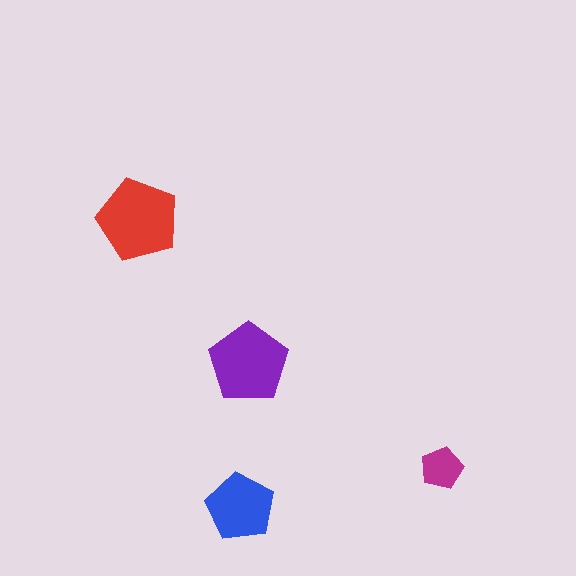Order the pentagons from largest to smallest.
the red one, the purple one, the blue one, the magenta one.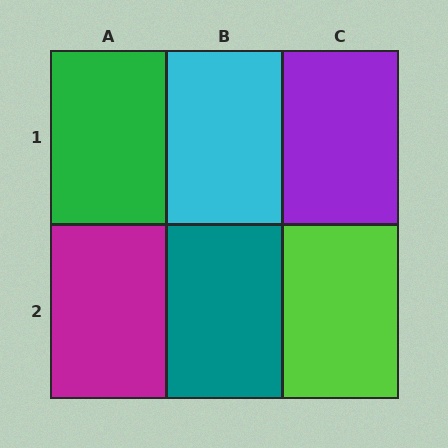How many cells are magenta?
1 cell is magenta.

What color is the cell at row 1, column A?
Green.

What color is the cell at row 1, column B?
Cyan.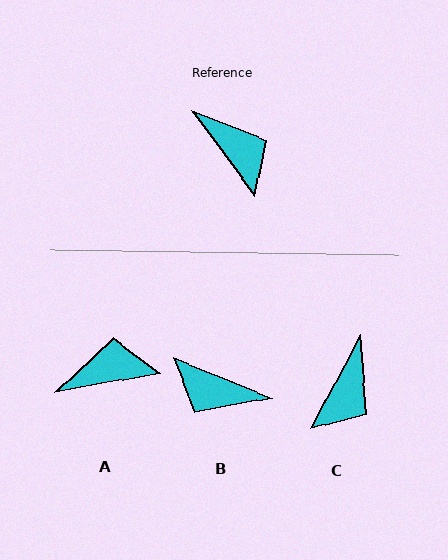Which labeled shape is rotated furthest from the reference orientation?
B, about 148 degrees away.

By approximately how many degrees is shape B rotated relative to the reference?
Approximately 148 degrees clockwise.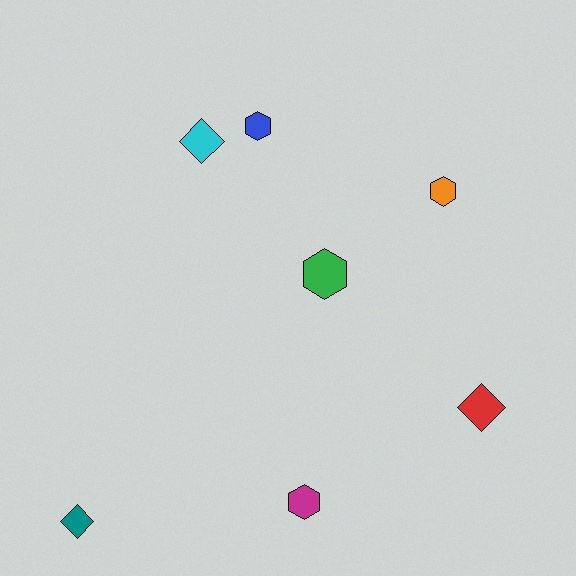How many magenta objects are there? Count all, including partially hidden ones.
There is 1 magenta object.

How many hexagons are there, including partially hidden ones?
There are 4 hexagons.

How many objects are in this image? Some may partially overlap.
There are 7 objects.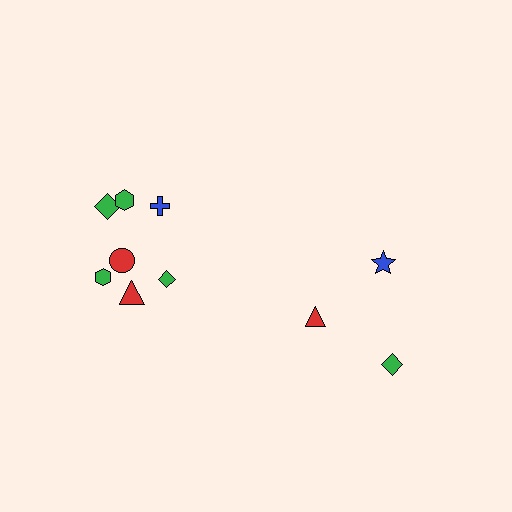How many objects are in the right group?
There are 3 objects.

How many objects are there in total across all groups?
There are 10 objects.